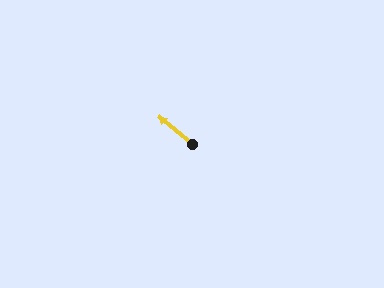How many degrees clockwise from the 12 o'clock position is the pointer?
Approximately 309 degrees.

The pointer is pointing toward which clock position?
Roughly 10 o'clock.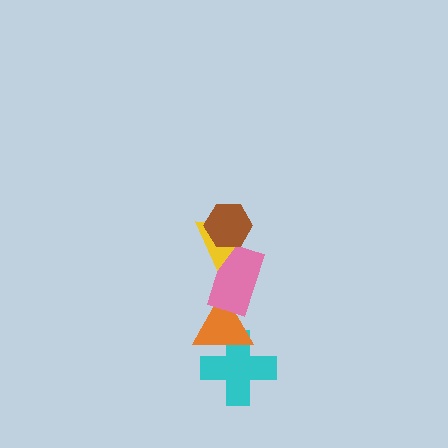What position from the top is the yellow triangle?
The yellow triangle is 2nd from the top.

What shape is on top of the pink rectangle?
The yellow triangle is on top of the pink rectangle.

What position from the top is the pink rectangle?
The pink rectangle is 3rd from the top.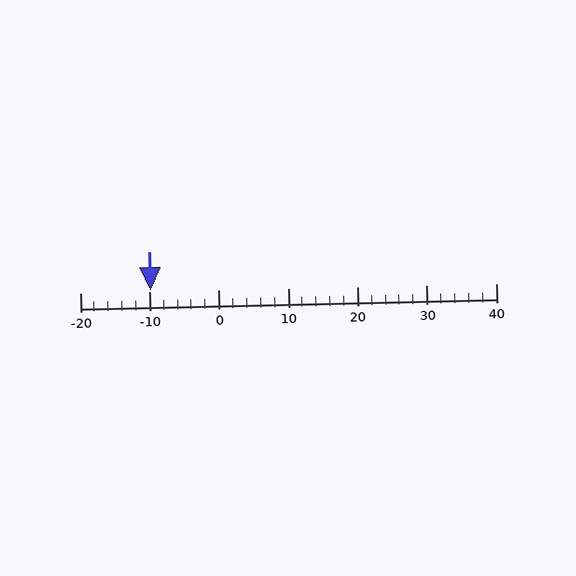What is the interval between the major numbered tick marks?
The major tick marks are spaced 10 units apart.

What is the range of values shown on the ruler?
The ruler shows values from -20 to 40.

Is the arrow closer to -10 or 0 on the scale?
The arrow is closer to -10.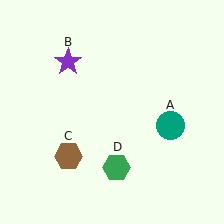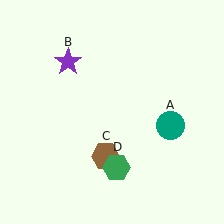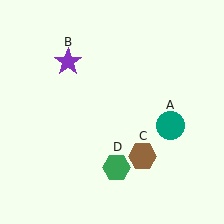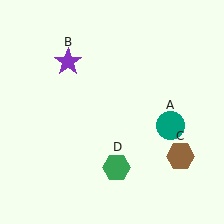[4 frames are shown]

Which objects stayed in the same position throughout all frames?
Teal circle (object A) and purple star (object B) and green hexagon (object D) remained stationary.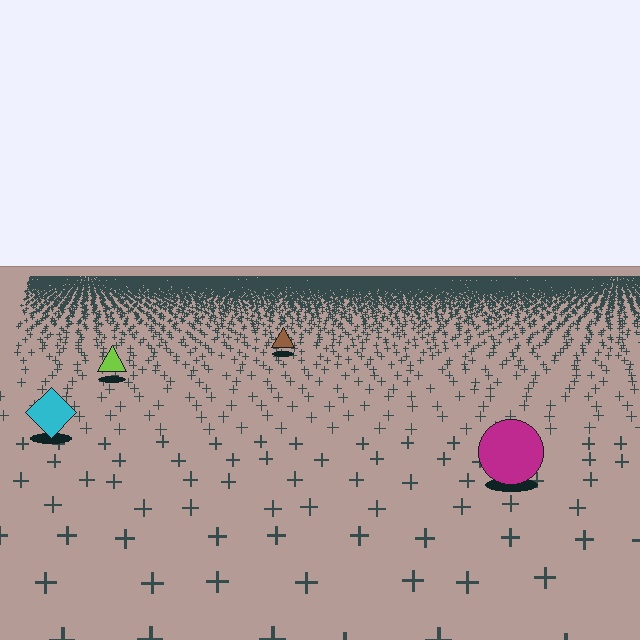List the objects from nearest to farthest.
From nearest to farthest: the magenta circle, the cyan diamond, the lime triangle, the brown triangle.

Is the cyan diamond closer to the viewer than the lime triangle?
Yes. The cyan diamond is closer — you can tell from the texture gradient: the ground texture is coarser near it.